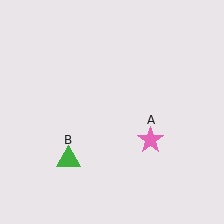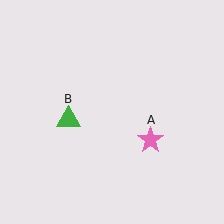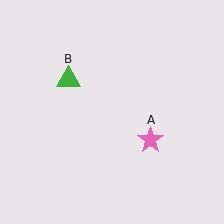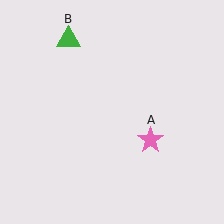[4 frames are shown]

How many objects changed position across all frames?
1 object changed position: green triangle (object B).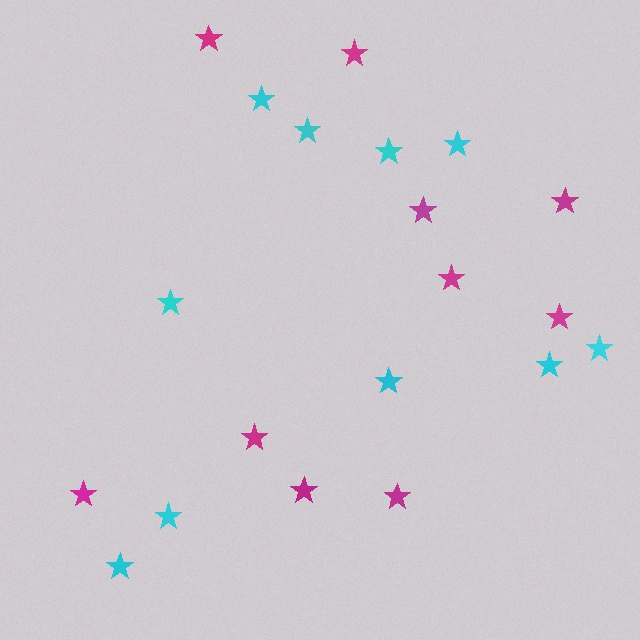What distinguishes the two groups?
There are 2 groups: one group of magenta stars (10) and one group of cyan stars (10).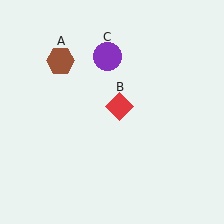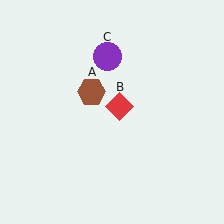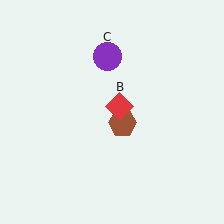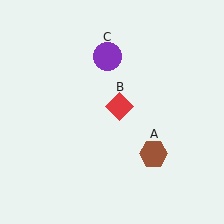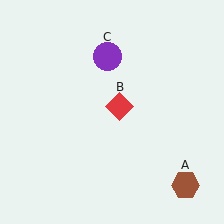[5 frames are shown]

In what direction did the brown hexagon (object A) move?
The brown hexagon (object A) moved down and to the right.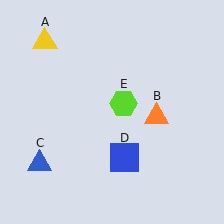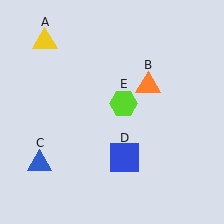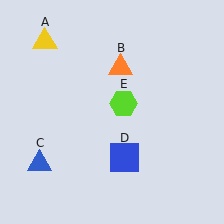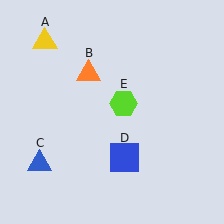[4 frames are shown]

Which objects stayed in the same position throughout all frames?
Yellow triangle (object A) and blue triangle (object C) and blue square (object D) and lime hexagon (object E) remained stationary.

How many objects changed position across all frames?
1 object changed position: orange triangle (object B).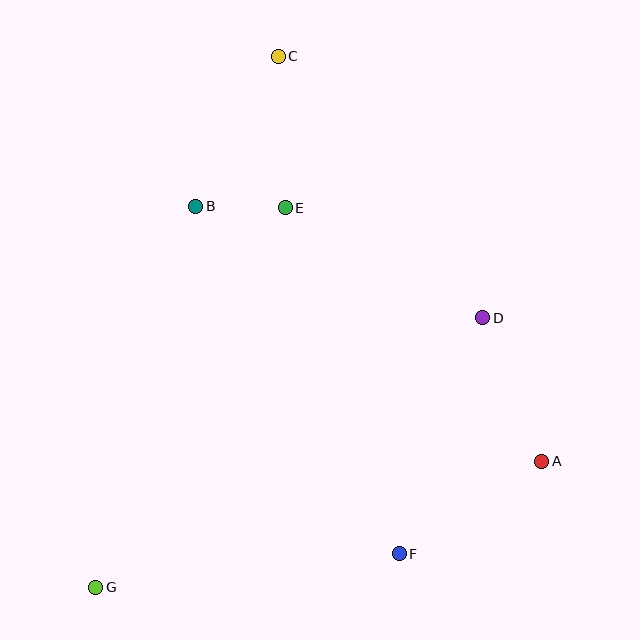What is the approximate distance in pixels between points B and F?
The distance between B and F is approximately 403 pixels.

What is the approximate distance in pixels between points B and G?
The distance between B and G is approximately 394 pixels.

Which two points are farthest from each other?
Points C and G are farthest from each other.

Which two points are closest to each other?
Points B and E are closest to each other.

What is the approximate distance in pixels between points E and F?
The distance between E and F is approximately 364 pixels.